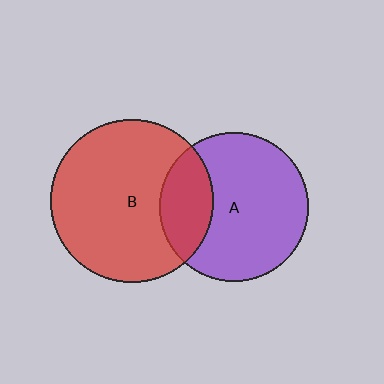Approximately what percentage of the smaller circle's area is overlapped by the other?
Approximately 25%.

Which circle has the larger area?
Circle B (red).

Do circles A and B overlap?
Yes.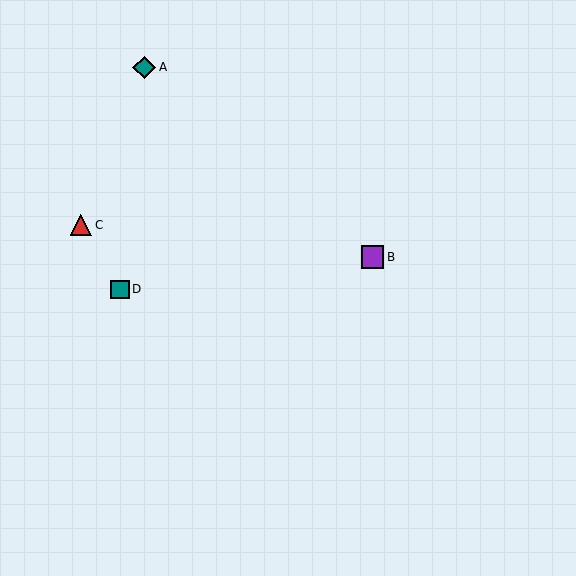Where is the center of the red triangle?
The center of the red triangle is at (81, 225).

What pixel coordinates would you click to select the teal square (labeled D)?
Click at (120, 289) to select the teal square D.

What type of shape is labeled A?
Shape A is a teal diamond.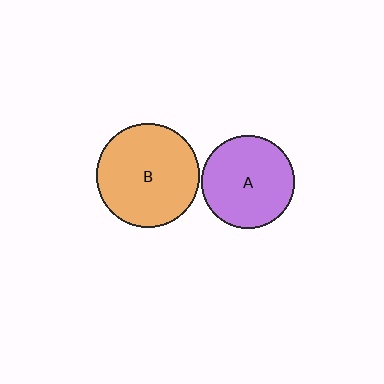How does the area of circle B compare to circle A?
Approximately 1.2 times.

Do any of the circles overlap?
No, none of the circles overlap.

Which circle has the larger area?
Circle B (orange).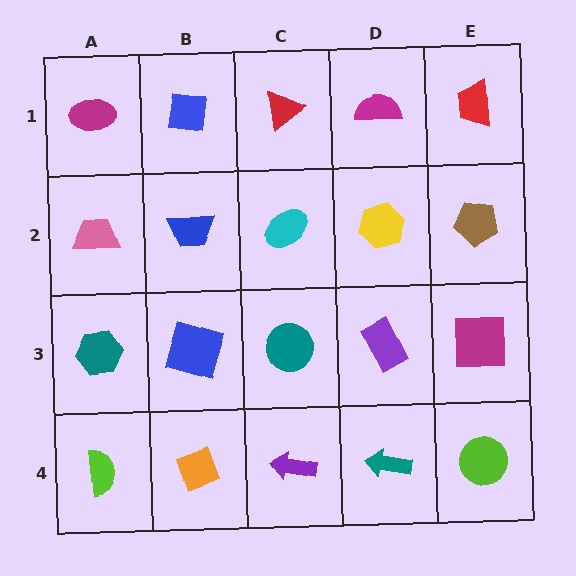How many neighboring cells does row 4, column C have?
3.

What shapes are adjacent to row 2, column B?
A blue square (row 1, column B), a blue square (row 3, column B), a pink trapezoid (row 2, column A), a cyan ellipse (row 2, column C).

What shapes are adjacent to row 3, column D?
A yellow hexagon (row 2, column D), a teal arrow (row 4, column D), a teal circle (row 3, column C), a magenta square (row 3, column E).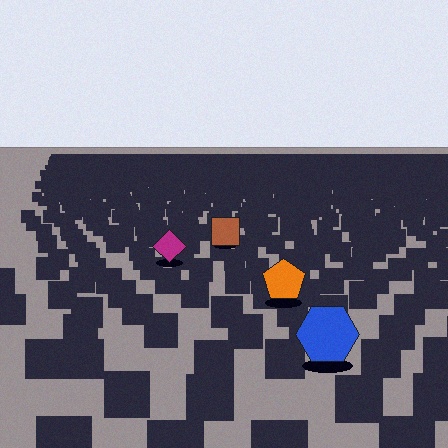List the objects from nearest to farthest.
From nearest to farthest: the blue hexagon, the orange pentagon, the magenta diamond, the brown square.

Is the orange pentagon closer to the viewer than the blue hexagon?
No. The blue hexagon is closer — you can tell from the texture gradient: the ground texture is coarser near it.